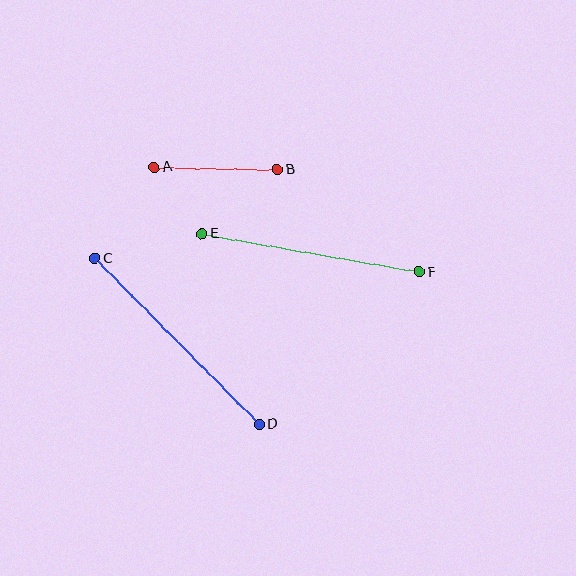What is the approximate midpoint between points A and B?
The midpoint is at approximately (216, 168) pixels.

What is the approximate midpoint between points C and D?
The midpoint is at approximately (177, 341) pixels.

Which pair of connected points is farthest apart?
Points C and D are farthest apart.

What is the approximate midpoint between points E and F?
The midpoint is at approximately (311, 253) pixels.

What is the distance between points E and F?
The distance is approximately 221 pixels.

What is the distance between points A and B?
The distance is approximately 123 pixels.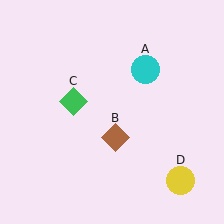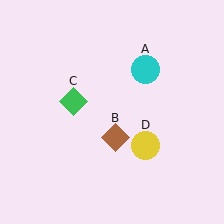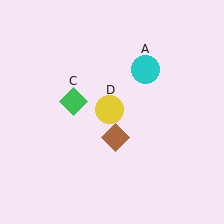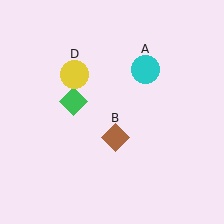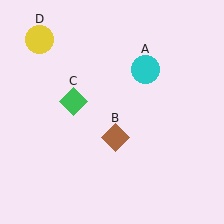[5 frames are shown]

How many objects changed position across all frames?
1 object changed position: yellow circle (object D).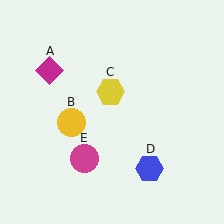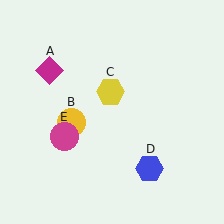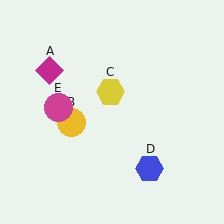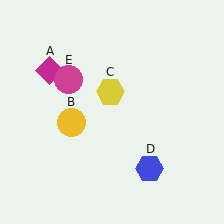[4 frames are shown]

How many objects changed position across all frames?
1 object changed position: magenta circle (object E).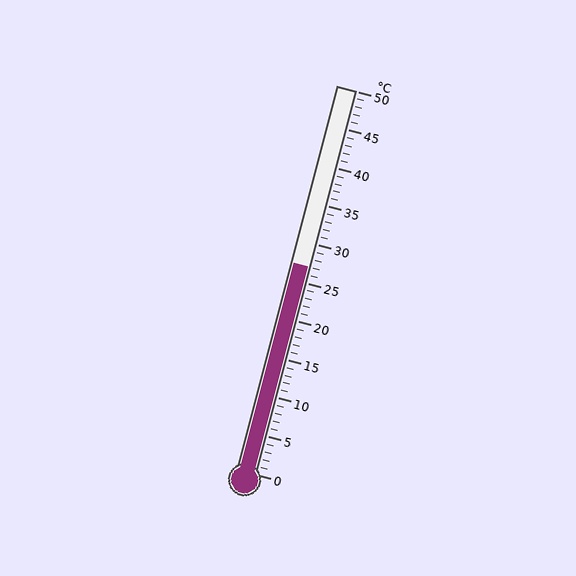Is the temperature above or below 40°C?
The temperature is below 40°C.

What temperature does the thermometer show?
The thermometer shows approximately 27°C.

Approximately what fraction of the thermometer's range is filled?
The thermometer is filled to approximately 55% of its range.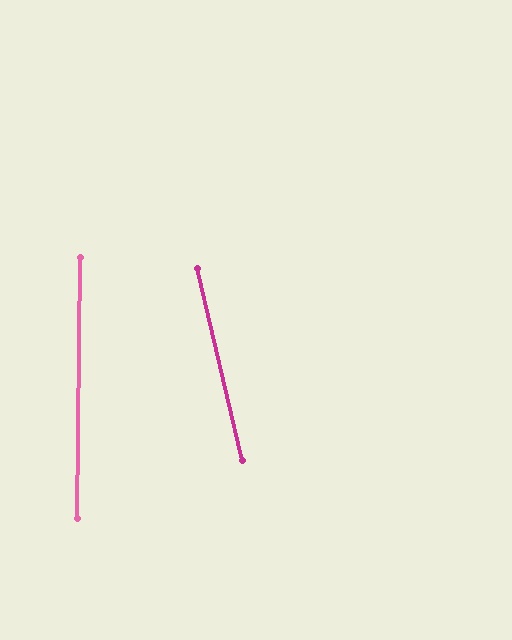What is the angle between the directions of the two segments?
Approximately 14 degrees.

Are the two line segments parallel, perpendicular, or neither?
Neither parallel nor perpendicular — they differ by about 14°.